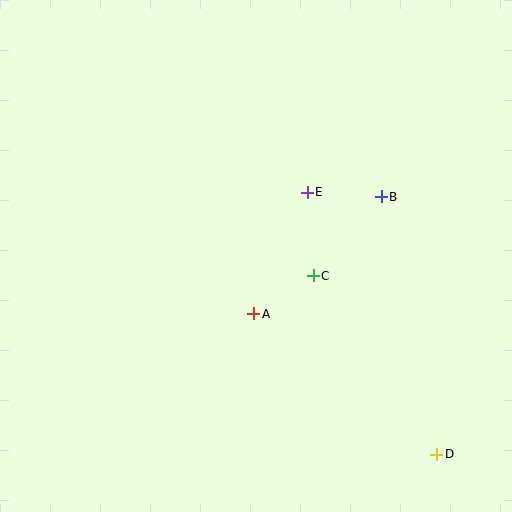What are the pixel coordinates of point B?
Point B is at (381, 197).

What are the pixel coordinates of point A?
Point A is at (254, 314).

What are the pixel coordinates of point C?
Point C is at (313, 276).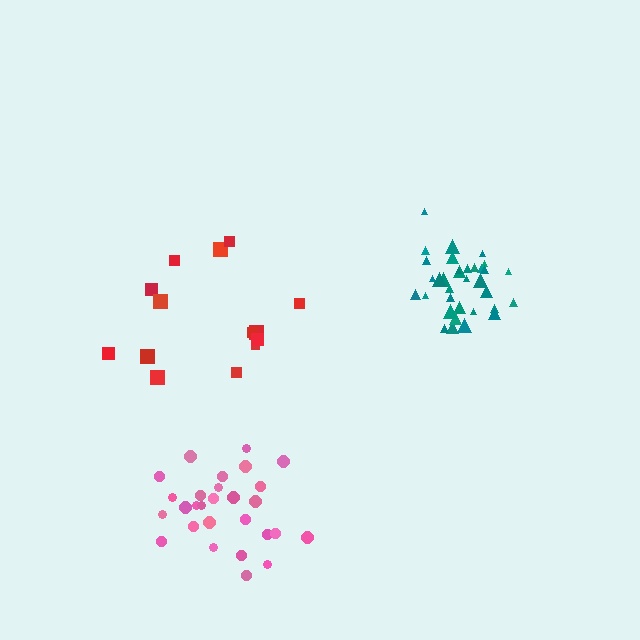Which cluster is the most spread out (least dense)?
Red.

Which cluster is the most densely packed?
Teal.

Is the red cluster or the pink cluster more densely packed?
Pink.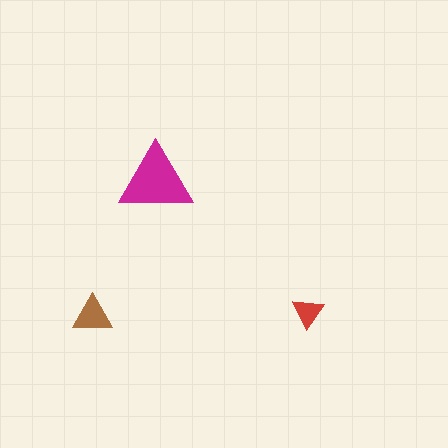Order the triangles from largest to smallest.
the magenta one, the brown one, the red one.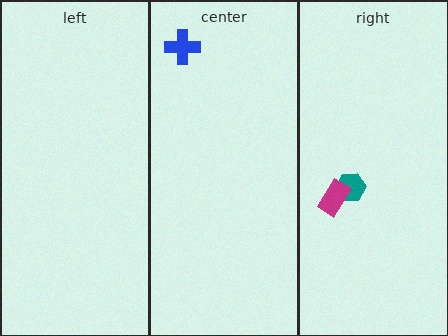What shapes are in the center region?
The blue cross.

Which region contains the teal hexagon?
The right region.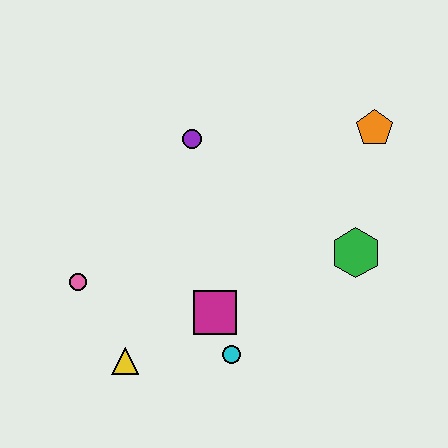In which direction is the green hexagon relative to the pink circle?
The green hexagon is to the right of the pink circle.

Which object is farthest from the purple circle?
The yellow triangle is farthest from the purple circle.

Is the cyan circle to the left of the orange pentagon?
Yes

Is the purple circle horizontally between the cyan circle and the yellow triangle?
Yes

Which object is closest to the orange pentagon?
The green hexagon is closest to the orange pentagon.